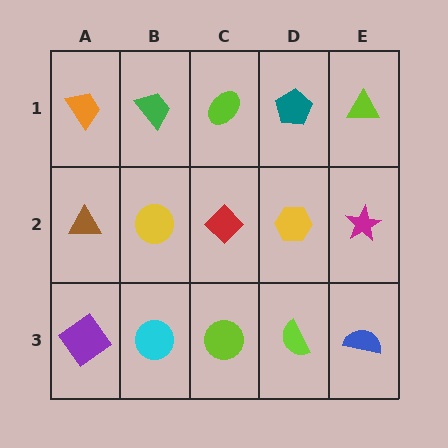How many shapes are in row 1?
5 shapes.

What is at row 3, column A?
A purple diamond.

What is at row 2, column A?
A brown triangle.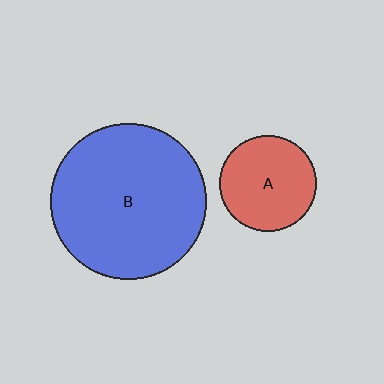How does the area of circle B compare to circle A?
Approximately 2.6 times.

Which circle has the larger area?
Circle B (blue).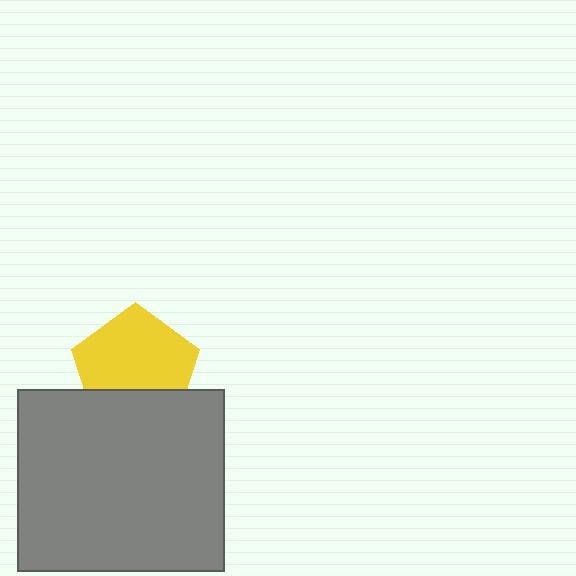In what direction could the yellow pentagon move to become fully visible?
The yellow pentagon could move up. That would shift it out from behind the gray rectangle entirely.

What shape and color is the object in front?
The object in front is a gray rectangle.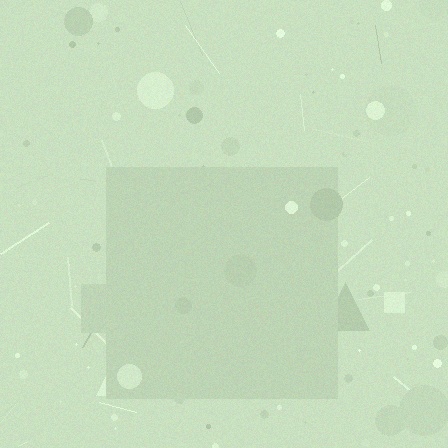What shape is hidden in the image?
A square is hidden in the image.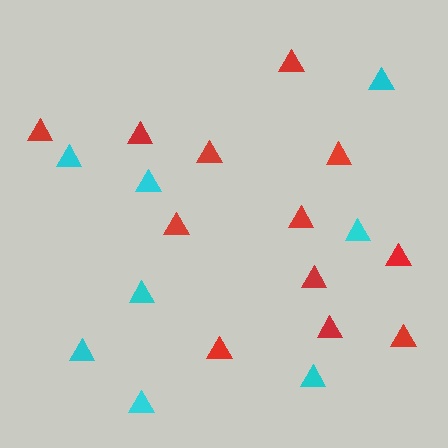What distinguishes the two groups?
There are 2 groups: one group of red triangles (12) and one group of cyan triangles (8).